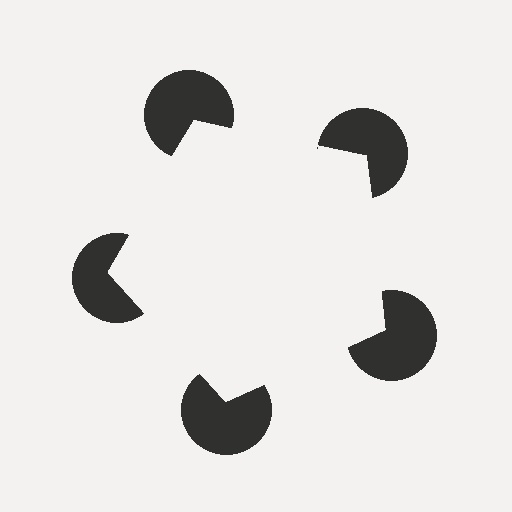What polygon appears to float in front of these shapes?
An illusory pentagon — its edges are inferred from the aligned wedge cuts in the pac-man discs, not physically drawn.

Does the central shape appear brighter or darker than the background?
It typically appears slightly brighter than the background, even though no actual brightness change is drawn.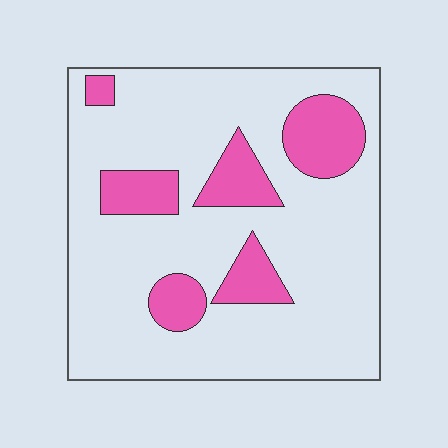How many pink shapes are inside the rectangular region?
6.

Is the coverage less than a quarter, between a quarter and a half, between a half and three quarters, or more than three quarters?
Less than a quarter.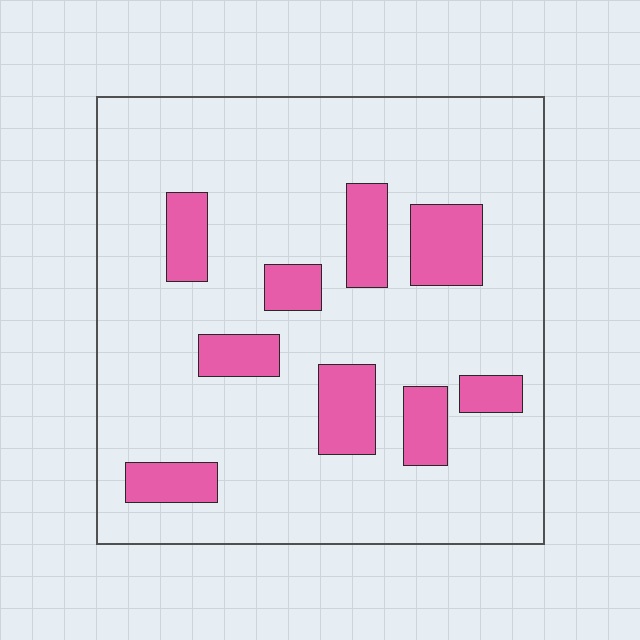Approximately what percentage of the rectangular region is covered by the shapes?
Approximately 20%.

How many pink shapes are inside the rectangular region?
9.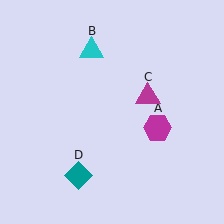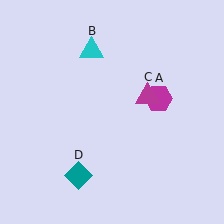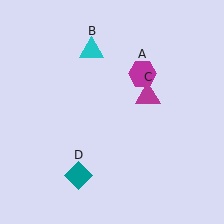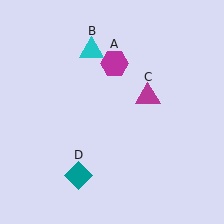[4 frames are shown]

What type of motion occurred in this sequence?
The magenta hexagon (object A) rotated counterclockwise around the center of the scene.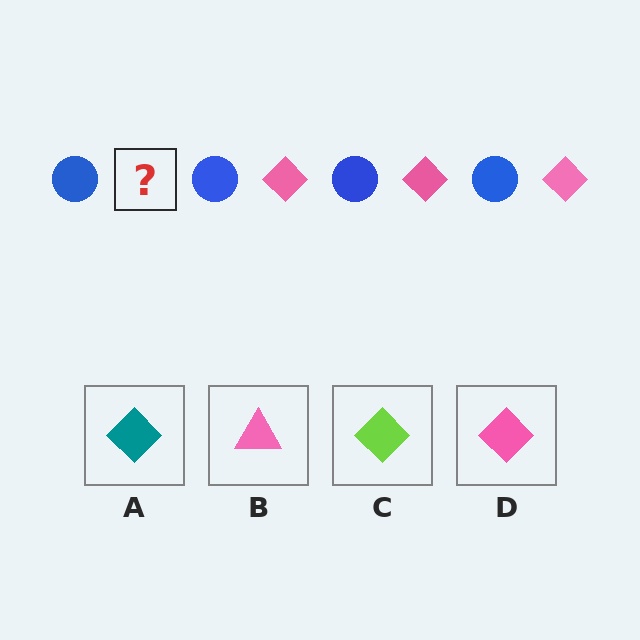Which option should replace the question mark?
Option D.